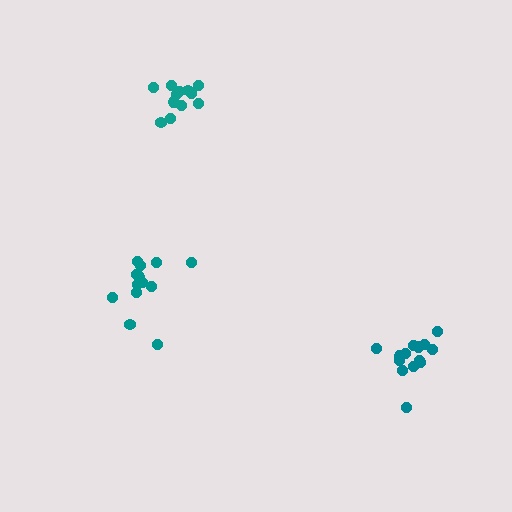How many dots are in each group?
Group 1: 12 dots, Group 2: 13 dots, Group 3: 14 dots (39 total).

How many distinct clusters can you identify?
There are 3 distinct clusters.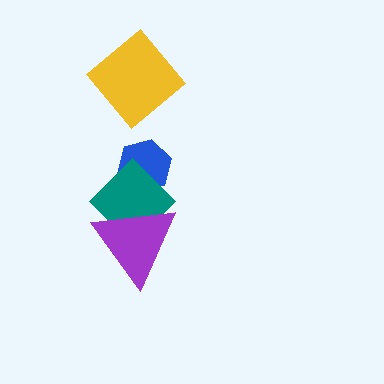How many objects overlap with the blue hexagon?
1 object overlaps with the blue hexagon.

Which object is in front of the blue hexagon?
The teal diamond is in front of the blue hexagon.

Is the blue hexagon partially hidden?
Yes, it is partially covered by another shape.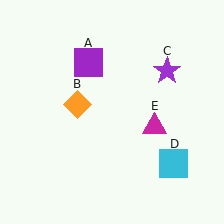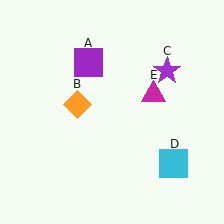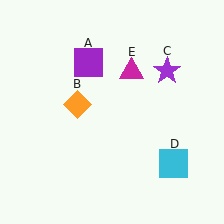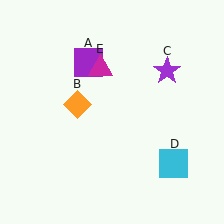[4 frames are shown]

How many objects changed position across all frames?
1 object changed position: magenta triangle (object E).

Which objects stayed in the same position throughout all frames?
Purple square (object A) and orange diamond (object B) and purple star (object C) and cyan square (object D) remained stationary.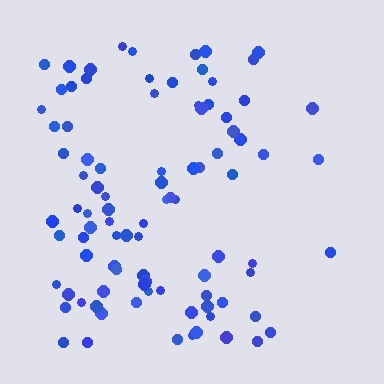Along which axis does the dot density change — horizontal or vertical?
Horizontal.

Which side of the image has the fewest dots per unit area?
The right.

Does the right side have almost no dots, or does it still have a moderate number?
Still a moderate number, just noticeably fewer than the left.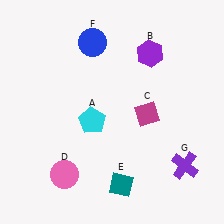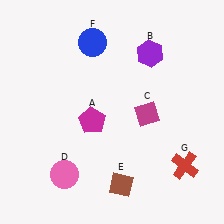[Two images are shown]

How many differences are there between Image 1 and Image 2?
There are 3 differences between the two images.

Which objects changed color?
A changed from cyan to magenta. E changed from teal to brown. G changed from purple to red.